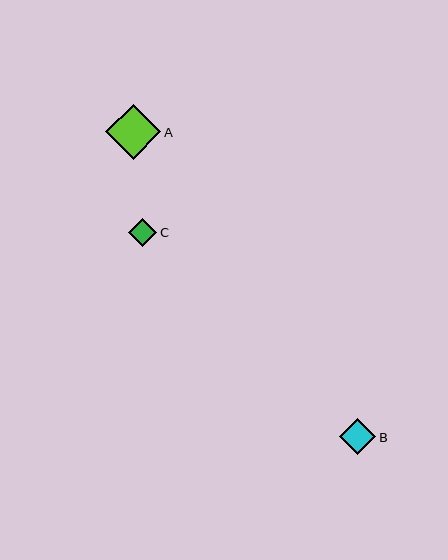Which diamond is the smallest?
Diamond C is the smallest with a size of approximately 28 pixels.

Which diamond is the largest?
Diamond A is the largest with a size of approximately 55 pixels.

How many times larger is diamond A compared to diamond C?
Diamond A is approximately 2.0 times the size of diamond C.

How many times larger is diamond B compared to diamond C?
Diamond B is approximately 1.3 times the size of diamond C.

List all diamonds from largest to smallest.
From largest to smallest: A, B, C.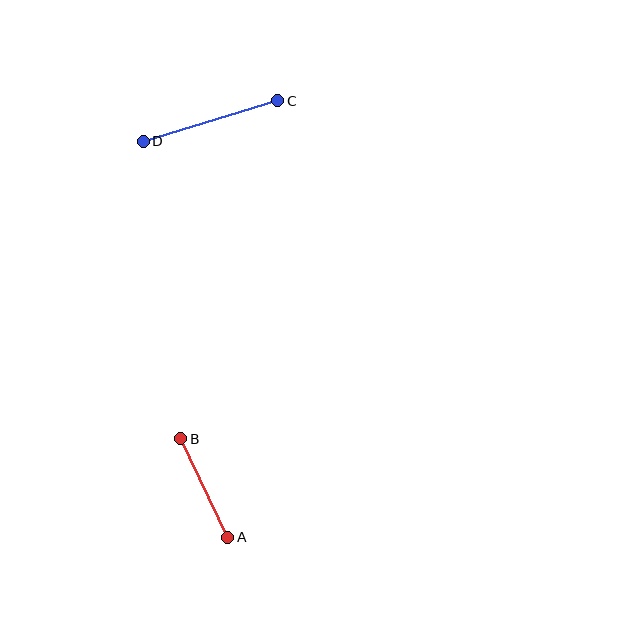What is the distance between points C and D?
The distance is approximately 140 pixels.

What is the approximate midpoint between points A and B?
The midpoint is at approximately (204, 488) pixels.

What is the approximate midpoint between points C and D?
The midpoint is at approximately (211, 121) pixels.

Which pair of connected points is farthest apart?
Points C and D are farthest apart.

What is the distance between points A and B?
The distance is approximately 109 pixels.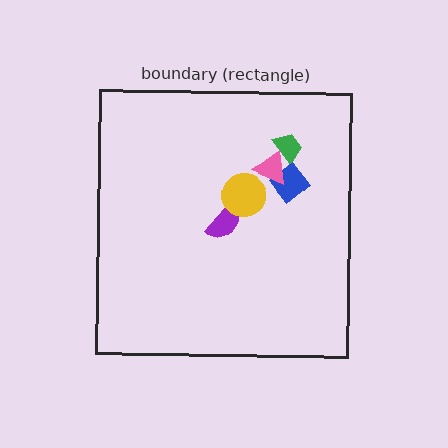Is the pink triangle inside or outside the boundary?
Inside.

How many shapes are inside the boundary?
5 inside, 0 outside.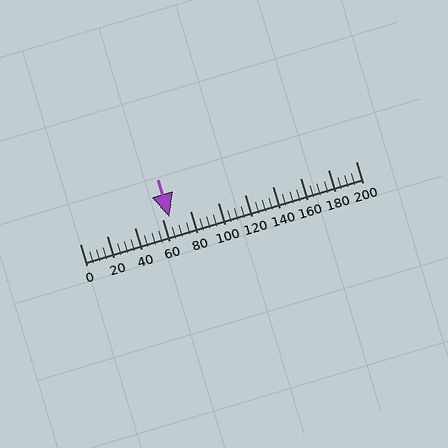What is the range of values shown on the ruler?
The ruler shows values from 0 to 200.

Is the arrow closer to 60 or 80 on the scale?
The arrow is closer to 60.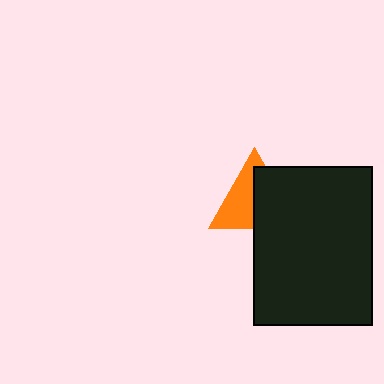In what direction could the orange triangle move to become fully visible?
The orange triangle could move toward the upper-left. That would shift it out from behind the black rectangle entirely.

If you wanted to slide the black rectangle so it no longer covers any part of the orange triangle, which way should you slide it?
Slide it toward the lower-right — that is the most direct way to separate the two shapes.